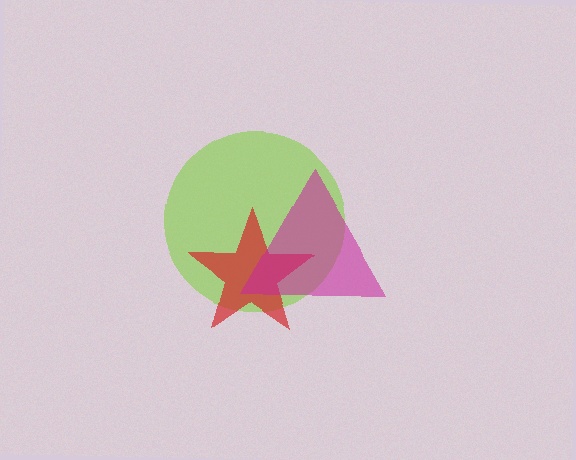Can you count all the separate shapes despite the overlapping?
Yes, there are 3 separate shapes.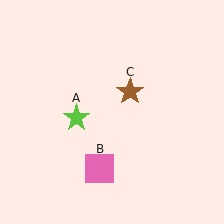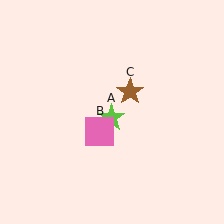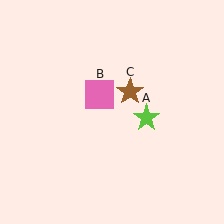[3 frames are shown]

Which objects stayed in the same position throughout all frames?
Brown star (object C) remained stationary.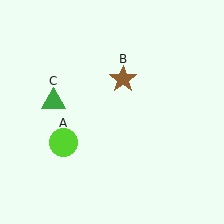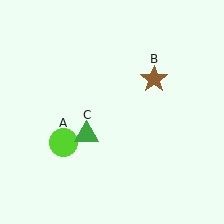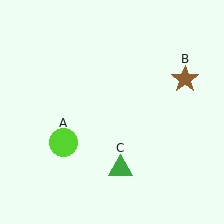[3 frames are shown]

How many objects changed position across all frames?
2 objects changed position: brown star (object B), green triangle (object C).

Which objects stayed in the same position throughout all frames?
Lime circle (object A) remained stationary.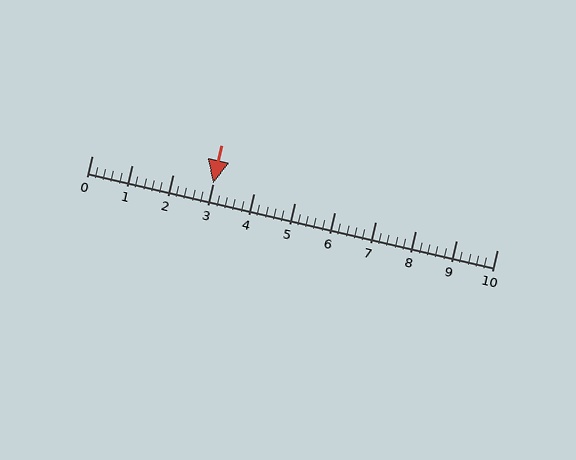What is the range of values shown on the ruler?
The ruler shows values from 0 to 10.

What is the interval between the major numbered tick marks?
The major tick marks are spaced 1 units apart.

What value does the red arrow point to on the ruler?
The red arrow points to approximately 3.0.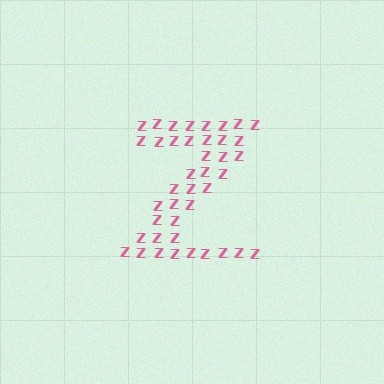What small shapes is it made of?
It is made of small letter Z's.